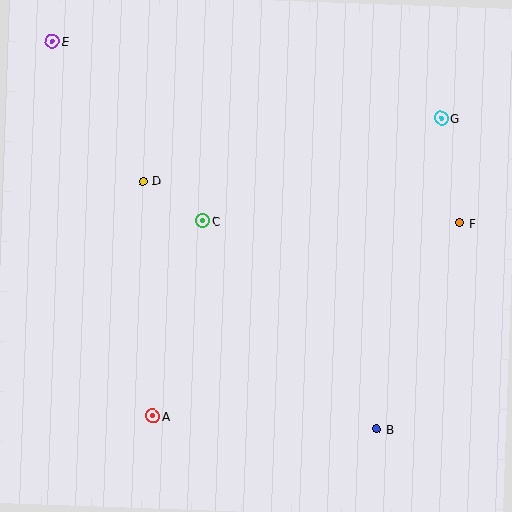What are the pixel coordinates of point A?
Point A is at (153, 416).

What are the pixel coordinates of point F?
Point F is at (460, 223).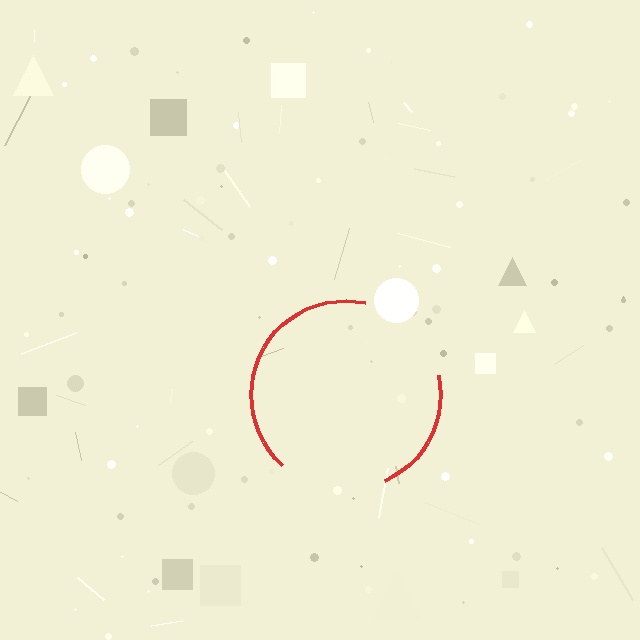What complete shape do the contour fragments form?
The contour fragments form a circle.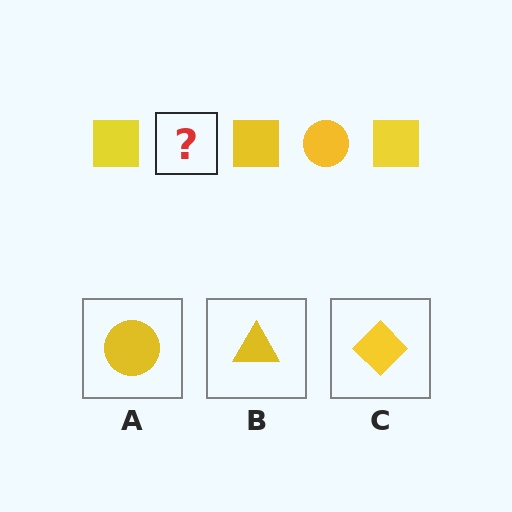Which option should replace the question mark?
Option A.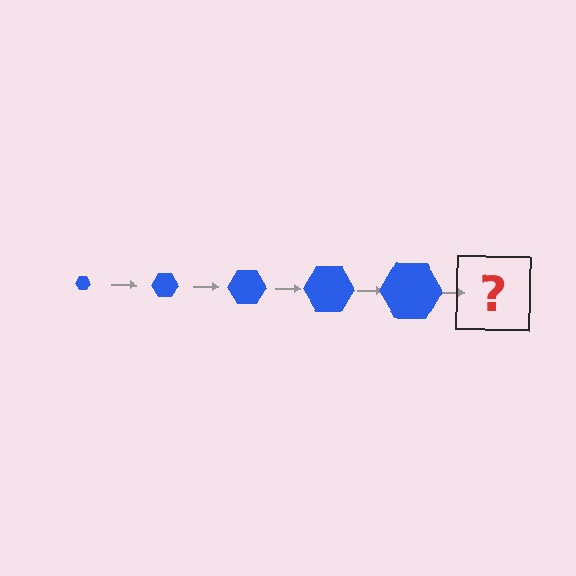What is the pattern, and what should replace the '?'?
The pattern is that the hexagon gets progressively larger each step. The '?' should be a blue hexagon, larger than the previous one.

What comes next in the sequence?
The next element should be a blue hexagon, larger than the previous one.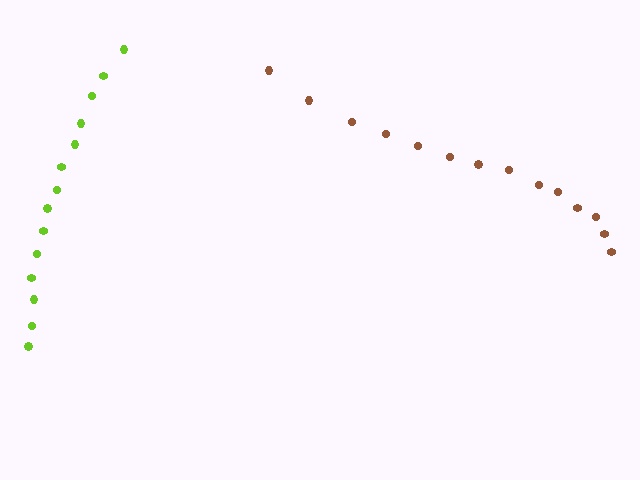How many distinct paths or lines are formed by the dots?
There are 2 distinct paths.